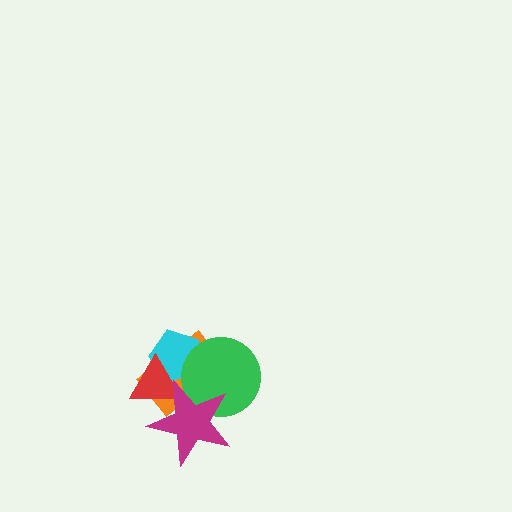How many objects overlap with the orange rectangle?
4 objects overlap with the orange rectangle.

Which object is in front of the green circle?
The magenta star is in front of the green circle.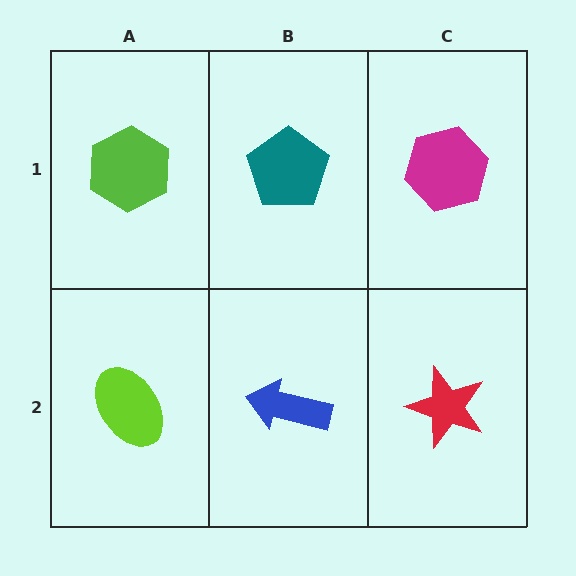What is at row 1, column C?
A magenta hexagon.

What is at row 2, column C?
A red star.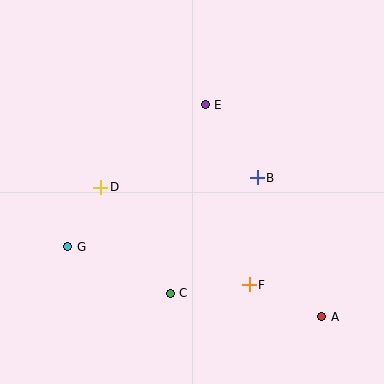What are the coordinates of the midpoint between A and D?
The midpoint between A and D is at (211, 252).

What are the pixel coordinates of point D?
Point D is at (101, 187).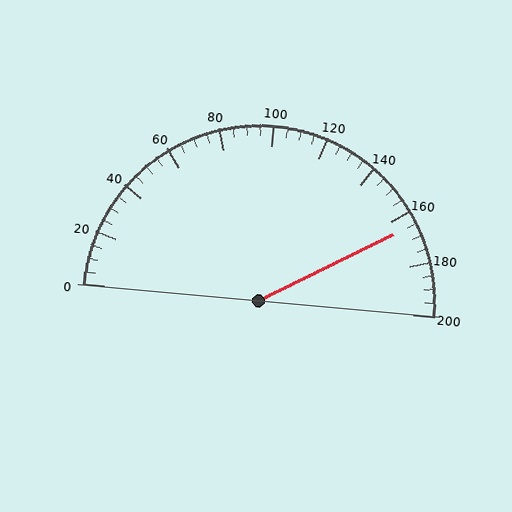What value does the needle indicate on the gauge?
The needle indicates approximately 165.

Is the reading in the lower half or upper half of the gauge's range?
The reading is in the upper half of the range (0 to 200).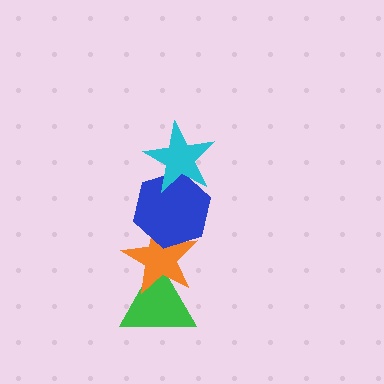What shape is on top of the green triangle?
The orange star is on top of the green triangle.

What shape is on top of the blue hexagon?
The cyan star is on top of the blue hexagon.